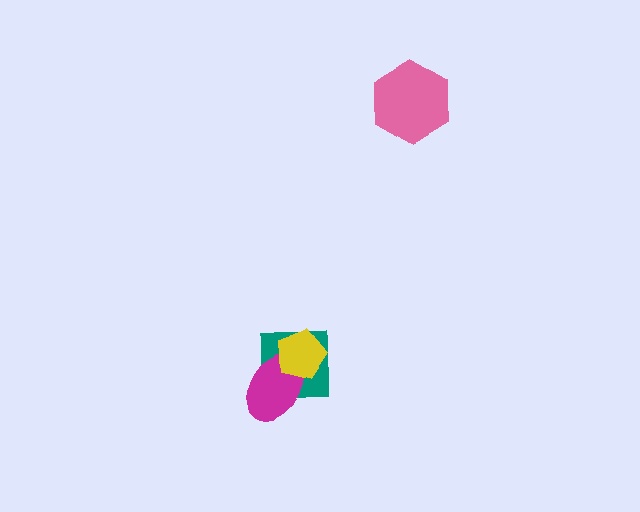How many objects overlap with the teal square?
2 objects overlap with the teal square.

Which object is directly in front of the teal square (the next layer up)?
The magenta ellipse is directly in front of the teal square.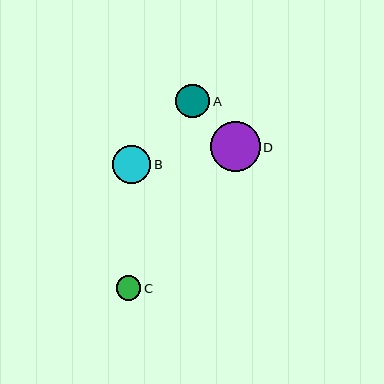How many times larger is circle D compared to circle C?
Circle D is approximately 2.0 times the size of circle C.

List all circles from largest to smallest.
From largest to smallest: D, B, A, C.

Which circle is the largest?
Circle D is the largest with a size of approximately 50 pixels.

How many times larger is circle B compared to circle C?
Circle B is approximately 1.6 times the size of circle C.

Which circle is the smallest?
Circle C is the smallest with a size of approximately 25 pixels.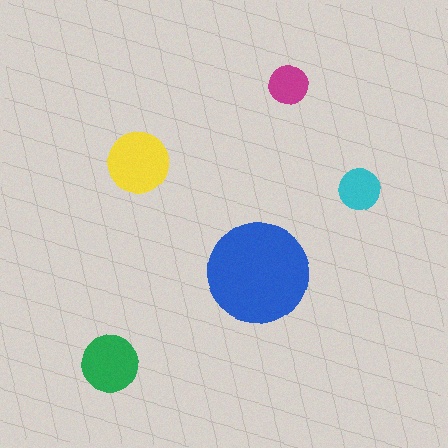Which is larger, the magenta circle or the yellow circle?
The yellow one.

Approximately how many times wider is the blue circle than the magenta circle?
About 2.5 times wider.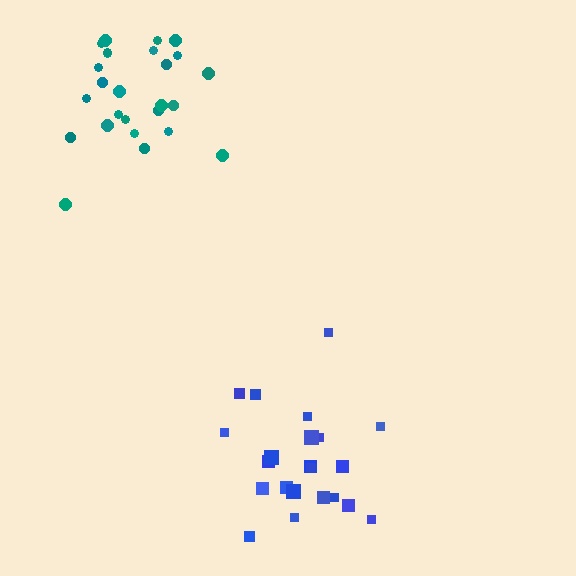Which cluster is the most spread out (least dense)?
Blue.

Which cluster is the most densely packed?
Teal.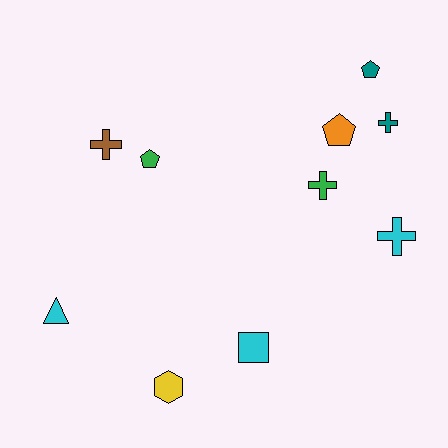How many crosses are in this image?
There are 4 crosses.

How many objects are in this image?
There are 10 objects.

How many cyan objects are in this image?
There are 3 cyan objects.